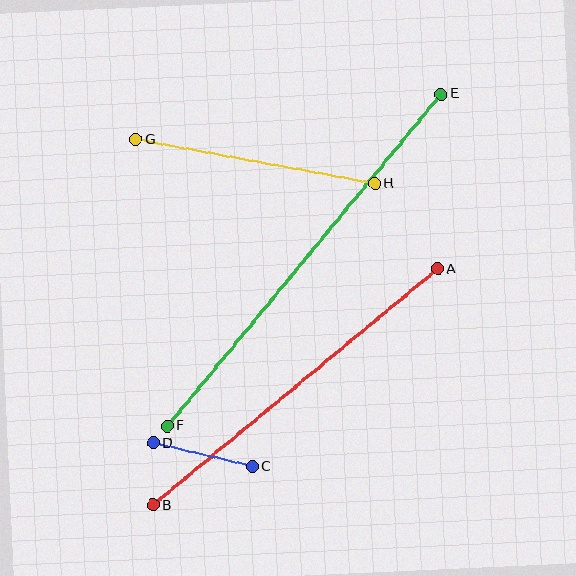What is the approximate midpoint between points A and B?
The midpoint is at approximately (295, 387) pixels.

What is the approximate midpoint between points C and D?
The midpoint is at approximately (203, 455) pixels.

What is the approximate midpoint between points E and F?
The midpoint is at approximately (304, 260) pixels.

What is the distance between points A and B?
The distance is approximately 370 pixels.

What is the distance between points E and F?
The distance is approximately 430 pixels.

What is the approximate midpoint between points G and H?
The midpoint is at approximately (255, 162) pixels.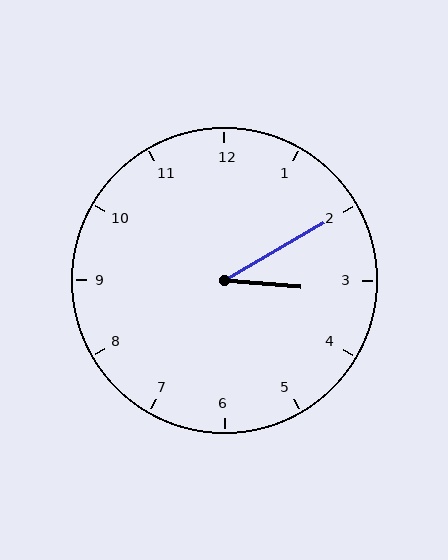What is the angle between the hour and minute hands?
Approximately 35 degrees.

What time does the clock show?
3:10.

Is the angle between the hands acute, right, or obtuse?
It is acute.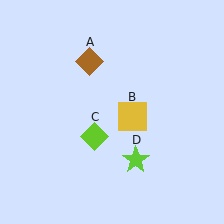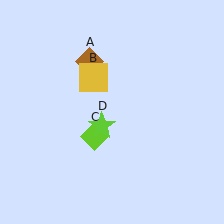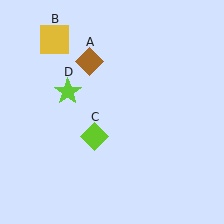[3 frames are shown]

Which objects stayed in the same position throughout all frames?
Brown diamond (object A) and lime diamond (object C) remained stationary.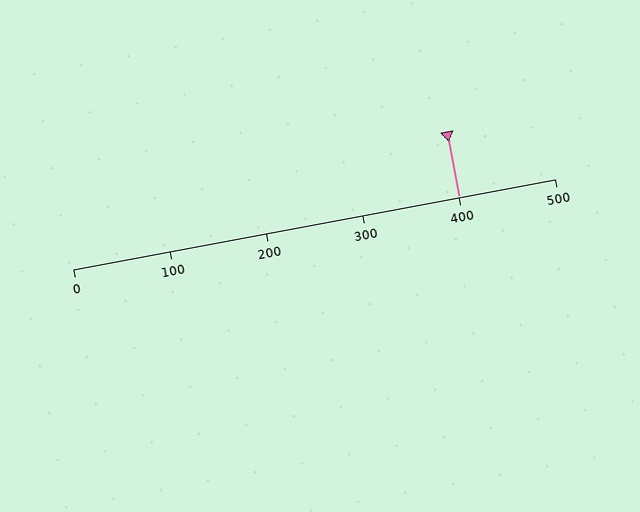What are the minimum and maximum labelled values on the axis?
The axis runs from 0 to 500.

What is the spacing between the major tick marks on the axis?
The major ticks are spaced 100 apart.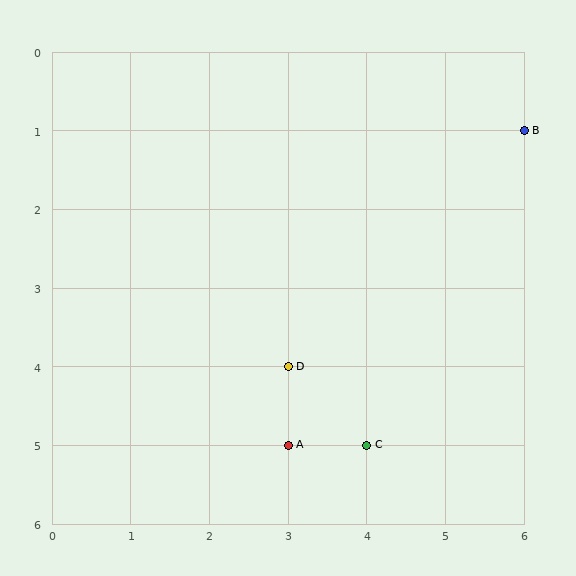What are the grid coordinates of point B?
Point B is at grid coordinates (6, 1).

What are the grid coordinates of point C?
Point C is at grid coordinates (4, 5).